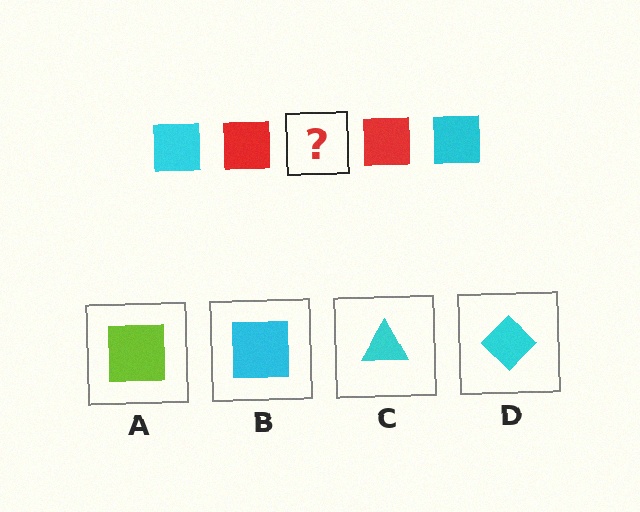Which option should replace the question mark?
Option B.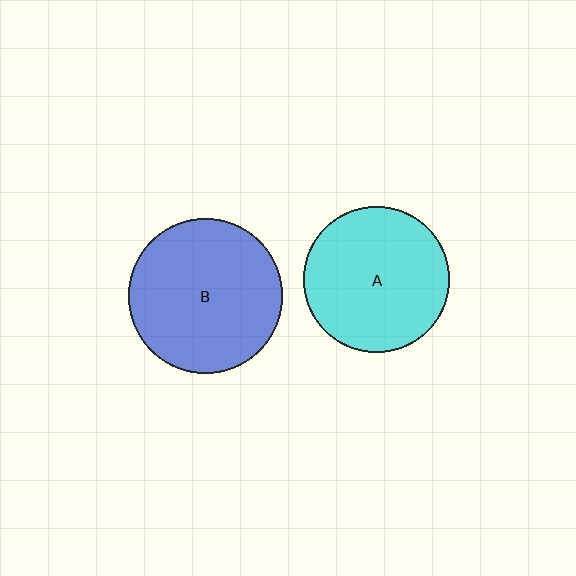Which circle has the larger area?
Circle B (blue).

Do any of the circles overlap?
No, none of the circles overlap.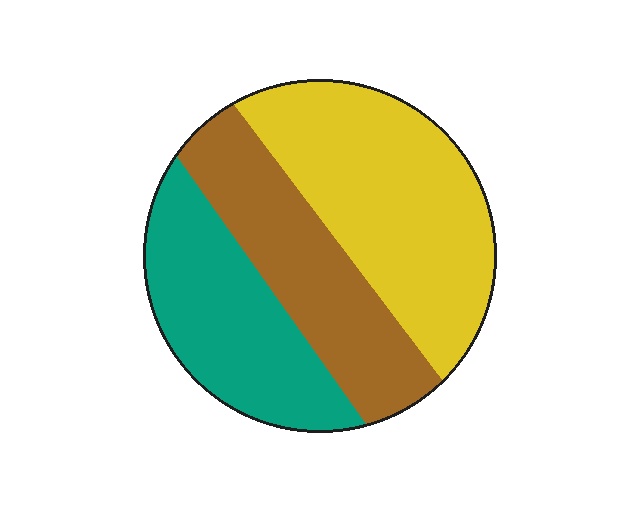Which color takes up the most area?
Yellow, at roughly 40%.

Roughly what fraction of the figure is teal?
Teal covers about 30% of the figure.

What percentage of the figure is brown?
Brown covers about 30% of the figure.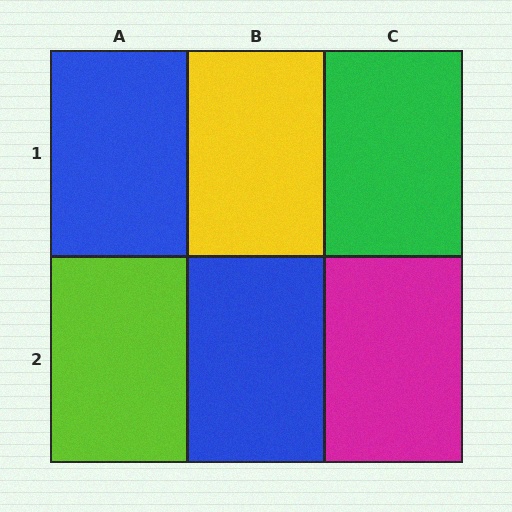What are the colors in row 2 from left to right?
Lime, blue, magenta.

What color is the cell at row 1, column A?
Blue.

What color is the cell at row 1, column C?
Green.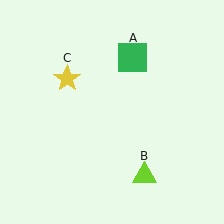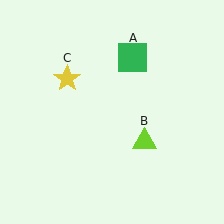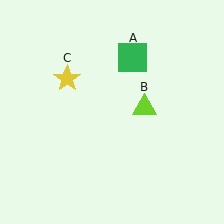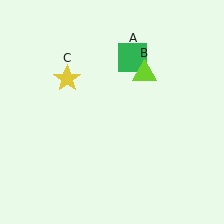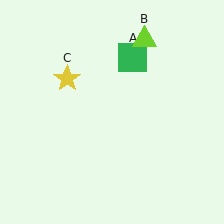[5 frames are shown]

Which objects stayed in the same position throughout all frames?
Green square (object A) and yellow star (object C) remained stationary.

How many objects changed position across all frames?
1 object changed position: lime triangle (object B).